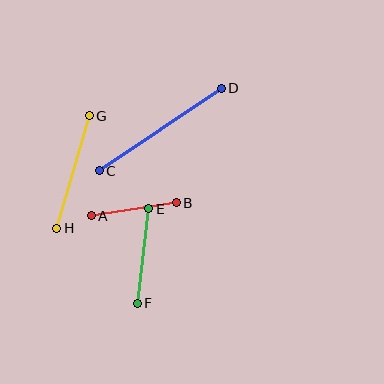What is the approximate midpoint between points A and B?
The midpoint is at approximately (134, 209) pixels.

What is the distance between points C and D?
The distance is approximately 147 pixels.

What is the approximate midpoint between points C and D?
The midpoint is at approximately (160, 130) pixels.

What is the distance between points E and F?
The distance is approximately 95 pixels.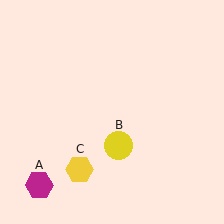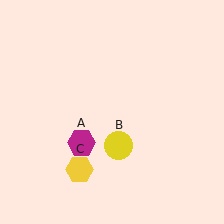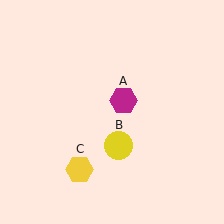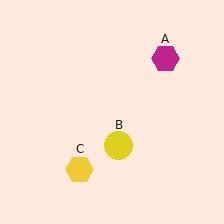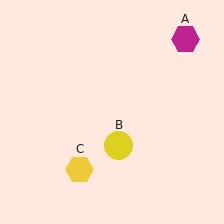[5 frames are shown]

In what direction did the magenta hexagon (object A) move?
The magenta hexagon (object A) moved up and to the right.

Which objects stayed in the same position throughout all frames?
Yellow circle (object B) and yellow hexagon (object C) remained stationary.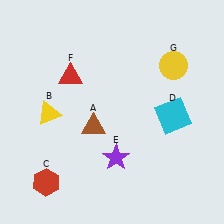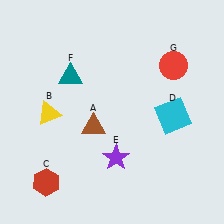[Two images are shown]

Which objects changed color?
F changed from red to teal. G changed from yellow to red.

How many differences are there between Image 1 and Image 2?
There are 2 differences between the two images.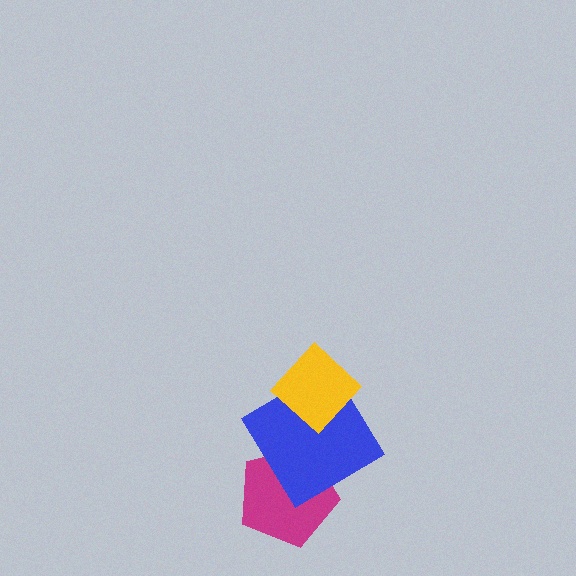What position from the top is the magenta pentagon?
The magenta pentagon is 3rd from the top.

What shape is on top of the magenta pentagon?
The blue diamond is on top of the magenta pentagon.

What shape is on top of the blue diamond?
The yellow diamond is on top of the blue diamond.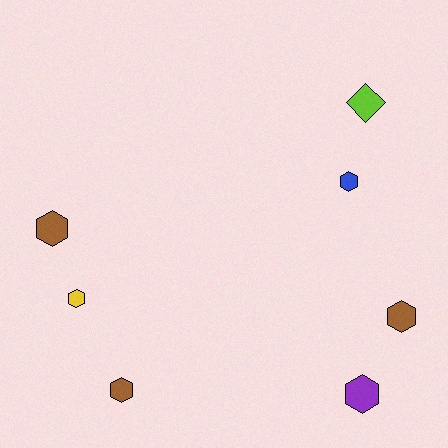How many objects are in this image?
There are 7 objects.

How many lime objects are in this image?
There is 1 lime object.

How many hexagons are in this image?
There are 6 hexagons.